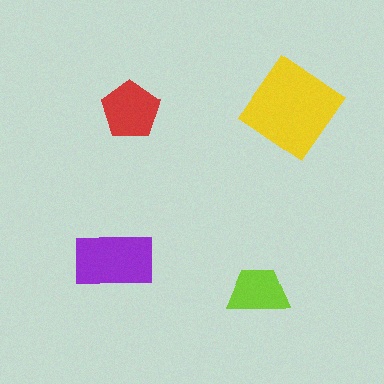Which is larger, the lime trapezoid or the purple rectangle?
The purple rectangle.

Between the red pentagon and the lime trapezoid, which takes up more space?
The red pentagon.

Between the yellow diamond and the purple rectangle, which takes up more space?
The yellow diamond.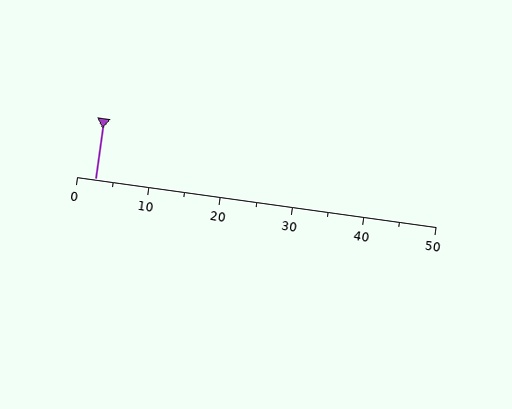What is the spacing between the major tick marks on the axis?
The major ticks are spaced 10 apart.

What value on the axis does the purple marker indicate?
The marker indicates approximately 2.5.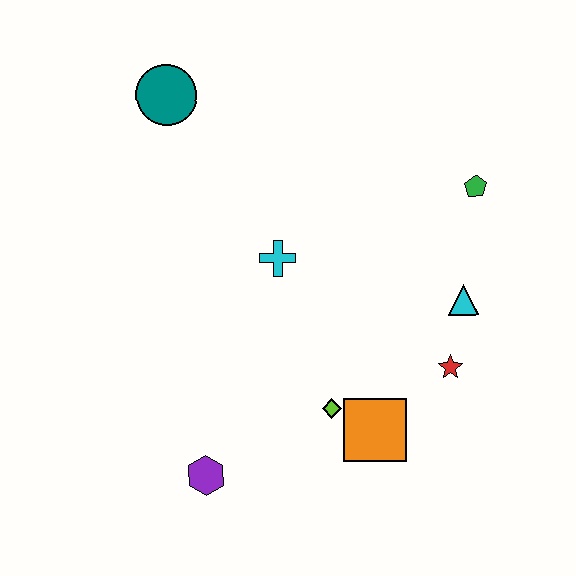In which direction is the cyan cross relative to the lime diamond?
The cyan cross is above the lime diamond.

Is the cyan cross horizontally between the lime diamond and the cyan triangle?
No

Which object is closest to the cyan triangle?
The red star is closest to the cyan triangle.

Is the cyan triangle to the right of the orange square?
Yes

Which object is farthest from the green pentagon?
The purple hexagon is farthest from the green pentagon.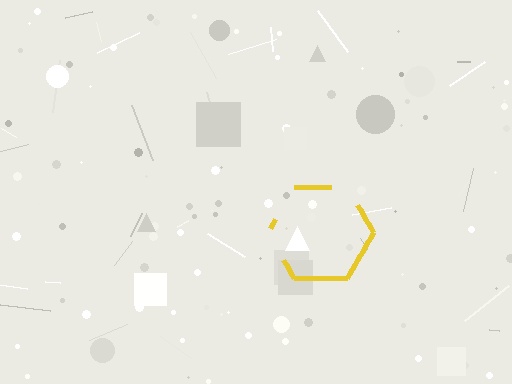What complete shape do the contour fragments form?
The contour fragments form a hexagon.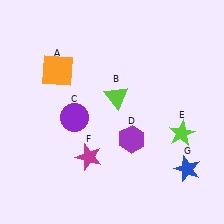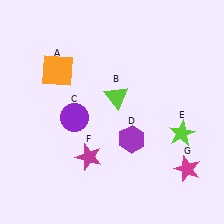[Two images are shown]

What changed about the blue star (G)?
In Image 1, G is blue. In Image 2, it changed to magenta.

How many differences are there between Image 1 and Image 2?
There is 1 difference between the two images.